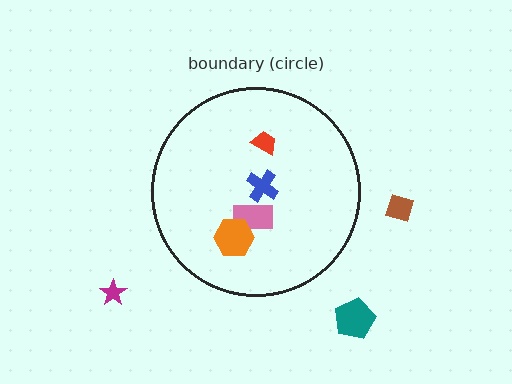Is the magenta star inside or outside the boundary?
Outside.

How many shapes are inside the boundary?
4 inside, 3 outside.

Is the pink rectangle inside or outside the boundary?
Inside.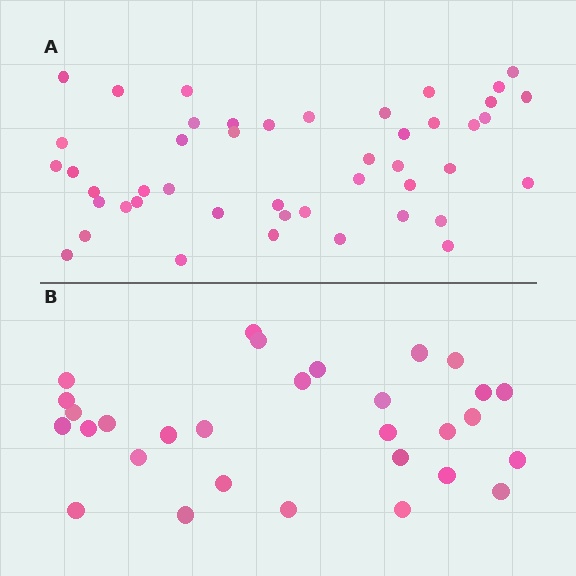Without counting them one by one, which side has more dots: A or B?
Region A (the top region) has more dots.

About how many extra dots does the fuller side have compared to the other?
Region A has approximately 15 more dots than region B.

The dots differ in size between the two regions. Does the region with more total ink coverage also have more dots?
No. Region B has more total ink coverage because its dots are larger, but region A actually contains more individual dots. Total area can be misleading — the number of items is what matters here.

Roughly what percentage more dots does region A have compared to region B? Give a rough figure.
About 55% more.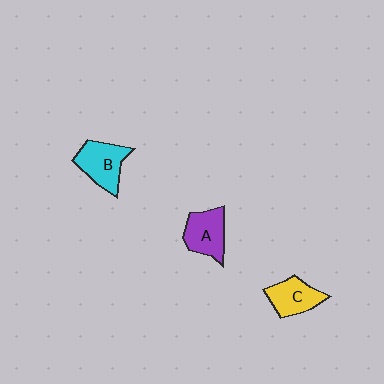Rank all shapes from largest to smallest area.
From largest to smallest: B (cyan), A (purple), C (yellow).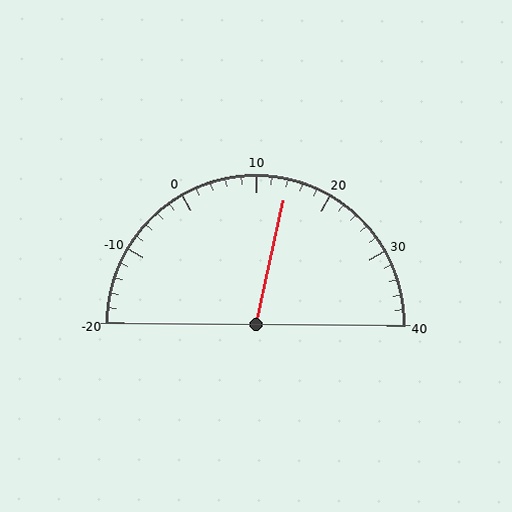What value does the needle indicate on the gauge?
The needle indicates approximately 14.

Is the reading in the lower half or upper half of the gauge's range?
The reading is in the upper half of the range (-20 to 40).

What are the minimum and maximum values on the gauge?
The gauge ranges from -20 to 40.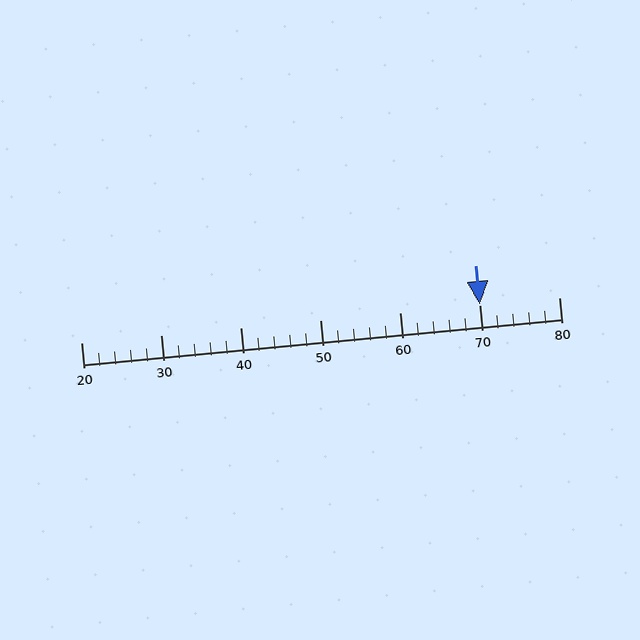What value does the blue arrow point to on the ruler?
The blue arrow points to approximately 70.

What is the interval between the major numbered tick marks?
The major tick marks are spaced 10 units apart.